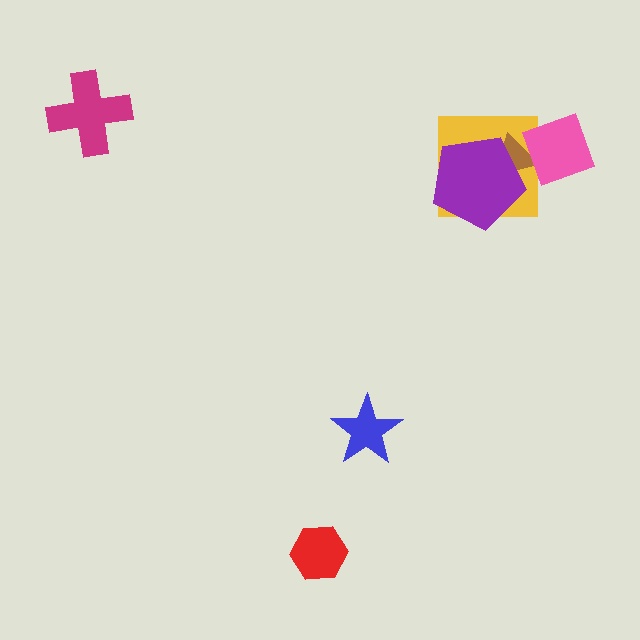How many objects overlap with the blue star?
0 objects overlap with the blue star.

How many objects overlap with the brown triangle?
3 objects overlap with the brown triangle.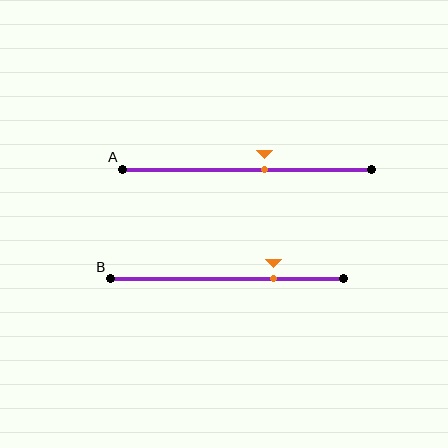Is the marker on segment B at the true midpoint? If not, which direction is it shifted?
No, the marker on segment B is shifted to the right by about 20% of the segment length.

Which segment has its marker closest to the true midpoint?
Segment A has its marker closest to the true midpoint.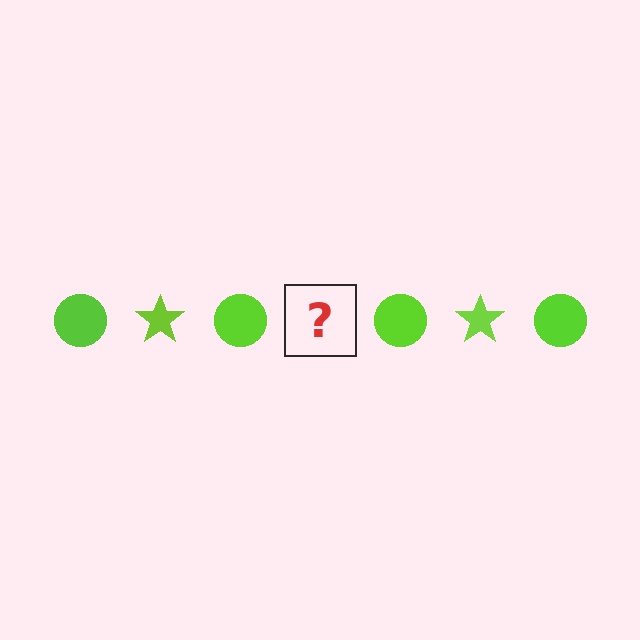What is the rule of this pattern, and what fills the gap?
The rule is that the pattern cycles through circle, star shapes in lime. The gap should be filled with a lime star.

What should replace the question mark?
The question mark should be replaced with a lime star.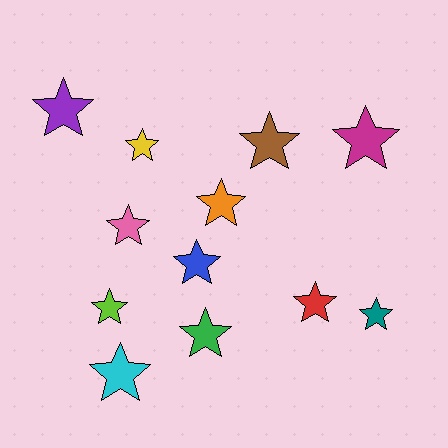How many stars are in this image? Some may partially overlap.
There are 12 stars.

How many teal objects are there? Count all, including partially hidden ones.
There is 1 teal object.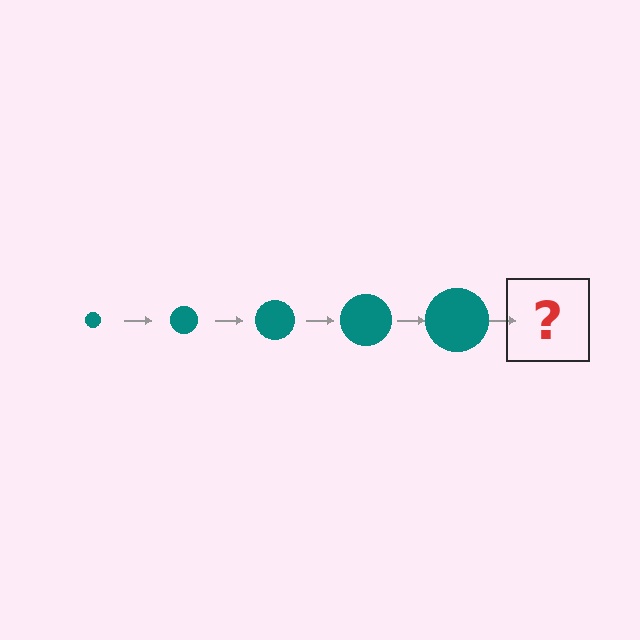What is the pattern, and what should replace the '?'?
The pattern is that the circle gets progressively larger each step. The '?' should be a teal circle, larger than the previous one.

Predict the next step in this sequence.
The next step is a teal circle, larger than the previous one.